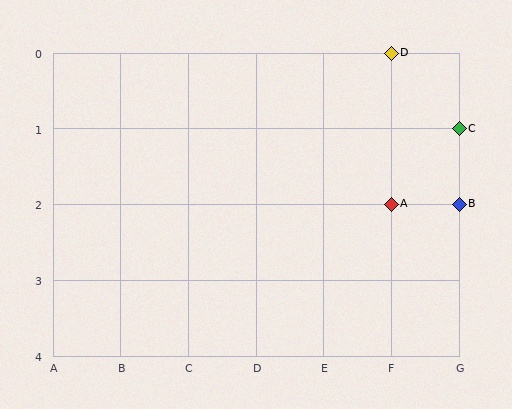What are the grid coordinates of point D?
Point D is at grid coordinates (F, 0).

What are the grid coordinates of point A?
Point A is at grid coordinates (F, 2).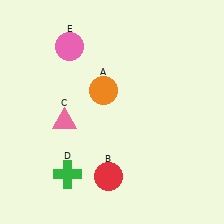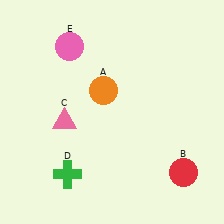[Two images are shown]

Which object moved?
The red circle (B) moved right.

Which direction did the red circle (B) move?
The red circle (B) moved right.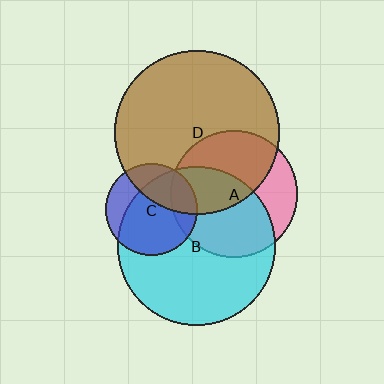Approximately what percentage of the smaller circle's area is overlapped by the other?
Approximately 75%.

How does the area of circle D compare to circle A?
Approximately 1.7 times.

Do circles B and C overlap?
Yes.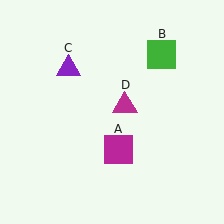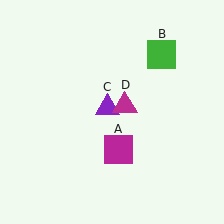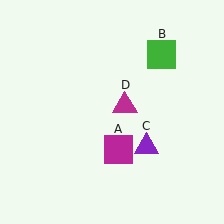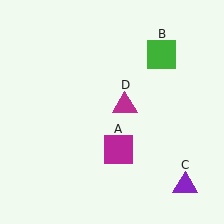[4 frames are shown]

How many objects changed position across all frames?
1 object changed position: purple triangle (object C).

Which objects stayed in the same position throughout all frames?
Magenta square (object A) and green square (object B) and magenta triangle (object D) remained stationary.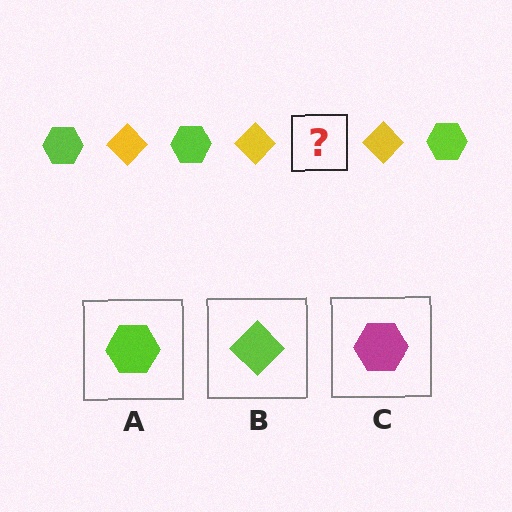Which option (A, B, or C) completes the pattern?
A.